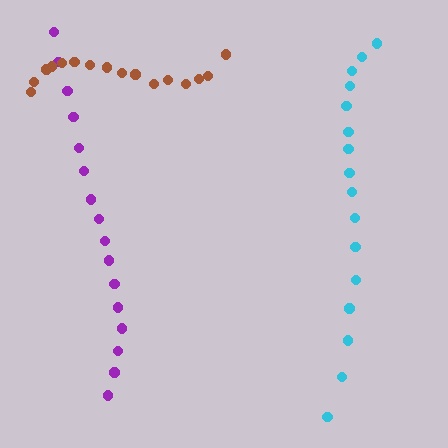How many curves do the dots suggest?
There are 3 distinct paths.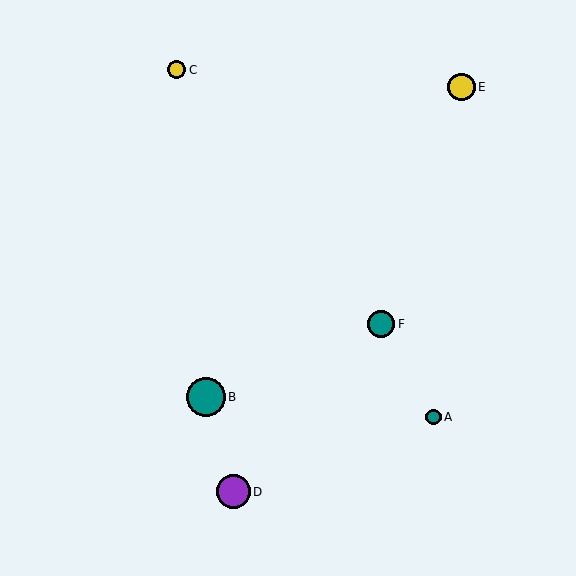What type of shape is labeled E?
Shape E is a yellow circle.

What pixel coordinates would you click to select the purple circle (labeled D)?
Click at (234, 492) to select the purple circle D.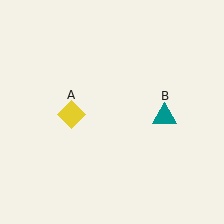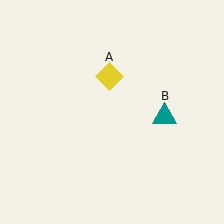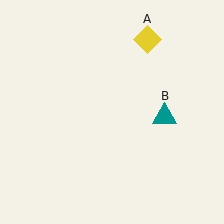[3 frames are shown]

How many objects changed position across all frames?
1 object changed position: yellow diamond (object A).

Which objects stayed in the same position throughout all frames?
Teal triangle (object B) remained stationary.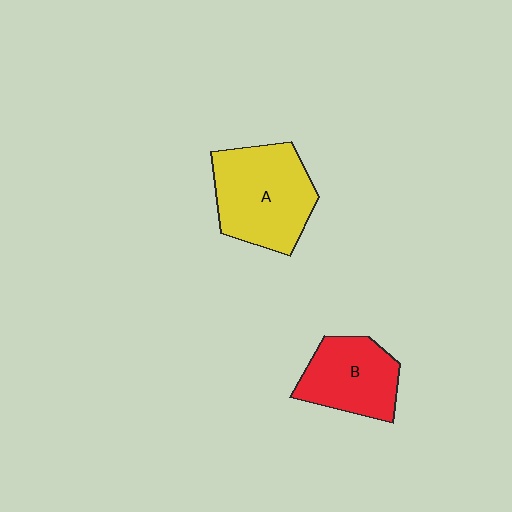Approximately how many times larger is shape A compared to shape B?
Approximately 1.4 times.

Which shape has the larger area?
Shape A (yellow).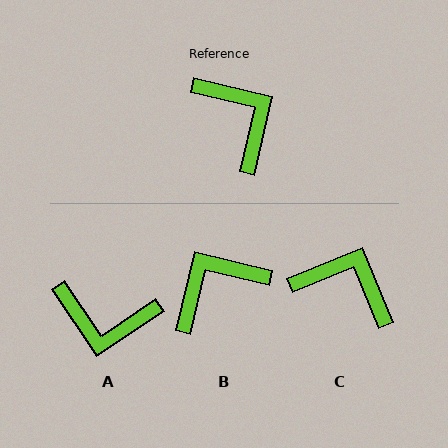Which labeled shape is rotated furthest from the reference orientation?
A, about 133 degrees away.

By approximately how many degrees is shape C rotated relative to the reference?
Approximately 36 degrees counter-clockwise.